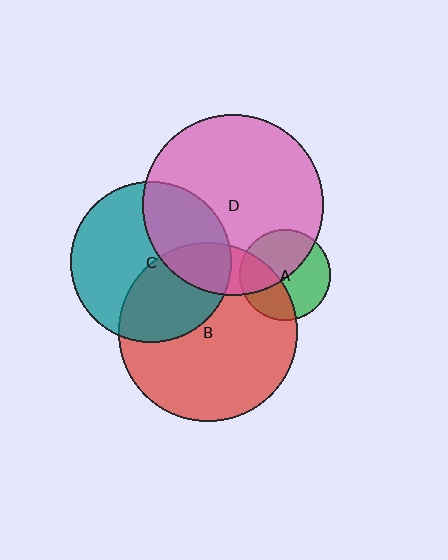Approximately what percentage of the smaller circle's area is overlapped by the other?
Approximately 35%.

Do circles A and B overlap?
Yes.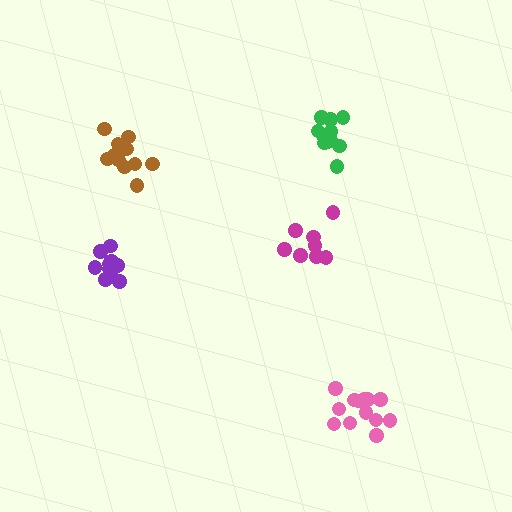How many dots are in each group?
Group 1: 11 dots, Group 2: 8 dots, Group 3: 11 dots, Group 4: 12 dots, Group 5: 13 dots (55 total).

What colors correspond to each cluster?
The clusters are colored: green, magenta, purple, brown, pink.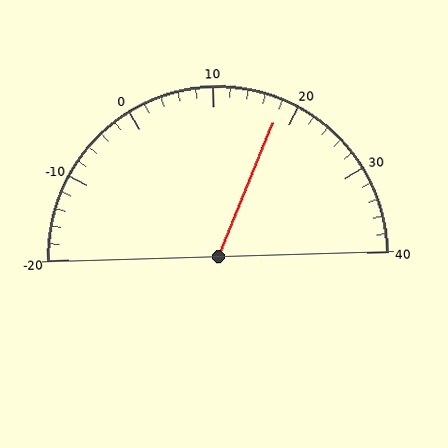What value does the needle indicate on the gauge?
The needle indicates approximately 18.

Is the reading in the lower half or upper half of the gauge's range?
The reading is in the upper half of the range (-20 to 40).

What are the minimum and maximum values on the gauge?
The gauge ranges from -20 to 40.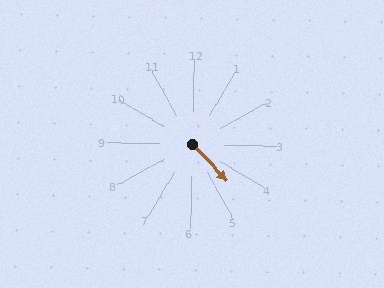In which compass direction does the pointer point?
Southeast.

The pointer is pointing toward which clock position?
Roughly 5 o'clock.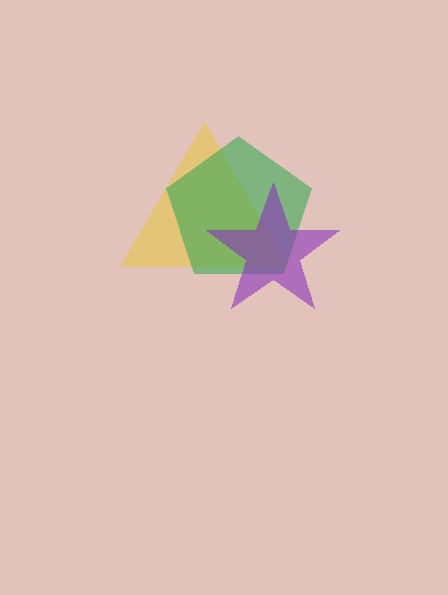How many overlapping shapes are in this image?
There are 3 overlapping shapes in the image.